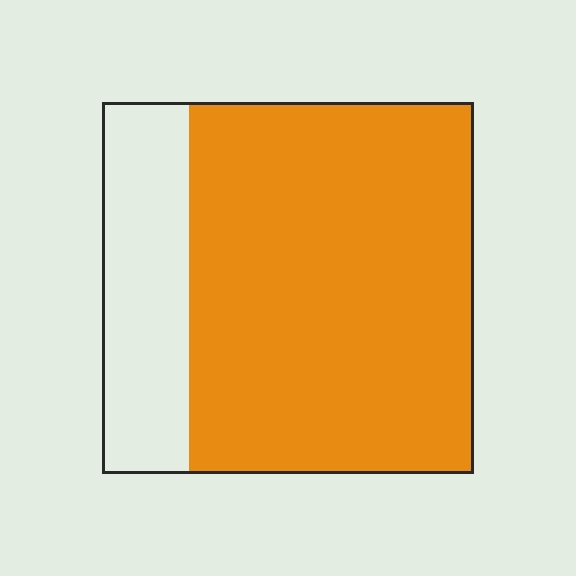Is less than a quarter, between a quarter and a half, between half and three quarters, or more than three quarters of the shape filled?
More than three quarters.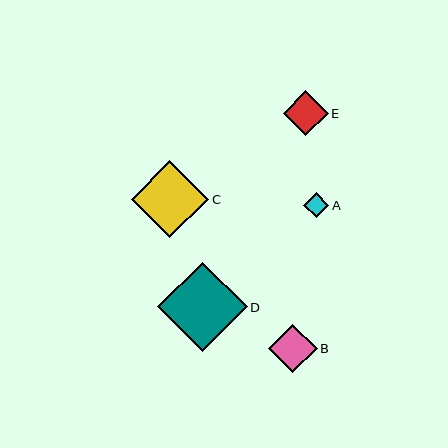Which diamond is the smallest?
Diamond A is the smallest with a size of approximately 25 pixels.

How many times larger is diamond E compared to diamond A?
Diamond E is approximately 1.8 times the size of diamond A.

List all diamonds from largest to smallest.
From largest to smallest: D, C, B, E, A.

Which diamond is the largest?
Diamond D is the largest with a size of approximately 89 pixels.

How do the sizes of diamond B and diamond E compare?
Diamond B and diamond E are approximately the same size.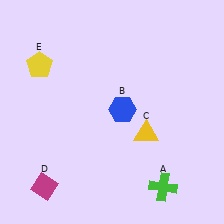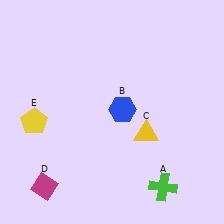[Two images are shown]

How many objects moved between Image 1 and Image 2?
1 object moved between the two images.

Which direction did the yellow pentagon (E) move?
The yellow pentagon (E) moved down.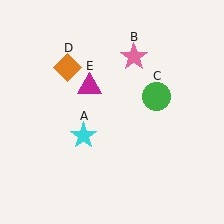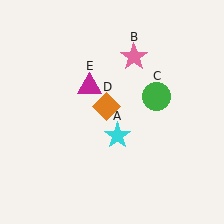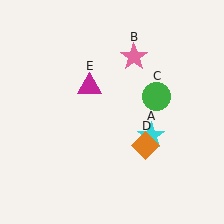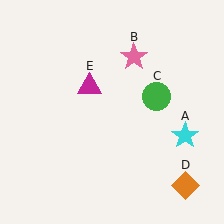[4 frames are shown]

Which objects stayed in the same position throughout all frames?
Pink star (object B) and green circle (object C) and magenta triangle (object E) remained stationary.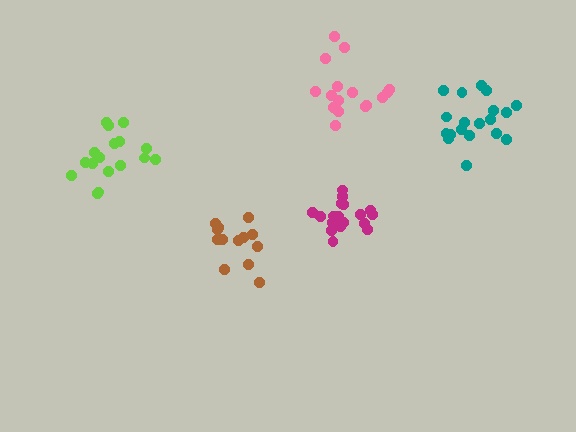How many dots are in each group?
Group 1: 17 dots, Group 2: 13 dots, Group 3: 18 dots, Group 4: 16 dots, Group 5: 19 dots (83 total).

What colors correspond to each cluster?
The clusters are colored: lime, brown, magenta, pink, teal.